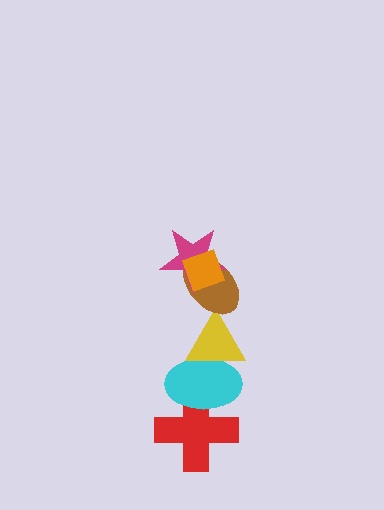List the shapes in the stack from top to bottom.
From top to bottom: the orange diamond, the magenta star, the brown ellipse, the yellow triangle, the cyan ellipse, the red cross.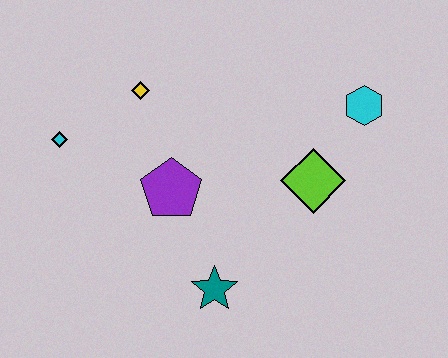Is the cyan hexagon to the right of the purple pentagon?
Yes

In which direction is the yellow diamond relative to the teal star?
The yellow diamond is above the teal star.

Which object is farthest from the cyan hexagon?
The cyan diamond is farthest from the cyan hexagon.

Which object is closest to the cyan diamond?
The yellow diamond is closest to the cyan diamond.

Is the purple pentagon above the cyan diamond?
No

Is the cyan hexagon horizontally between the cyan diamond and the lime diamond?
No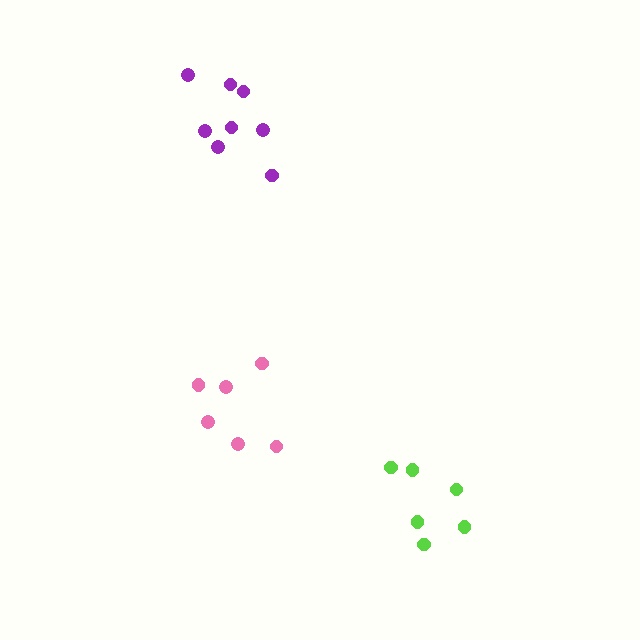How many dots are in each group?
Group 1: 6 dots, Group 2: 8 dots, Group 3: 6 dots (20 total).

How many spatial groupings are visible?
There are 3 spatial groupings.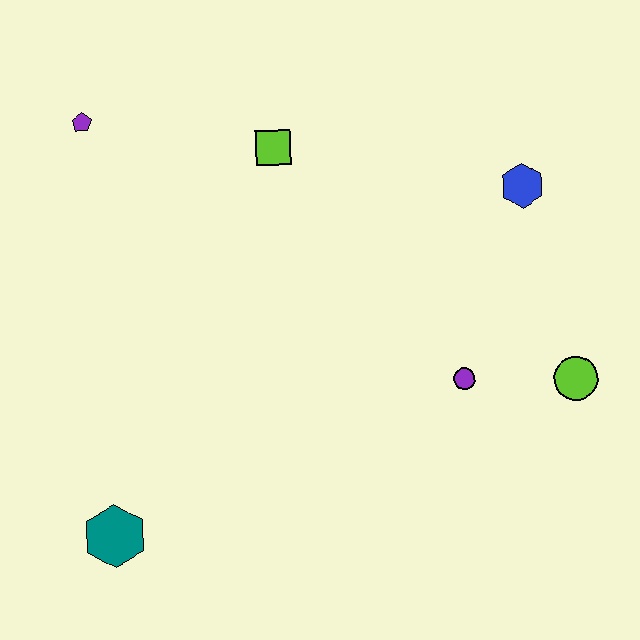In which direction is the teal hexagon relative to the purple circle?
The teal hexagon is to the left of the purple circle.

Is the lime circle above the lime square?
No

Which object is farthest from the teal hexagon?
The blue hexagon is farthest from the teal hexagon.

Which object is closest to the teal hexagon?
The purple circle is closest to the teal hexagon.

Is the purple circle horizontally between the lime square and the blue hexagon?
Yes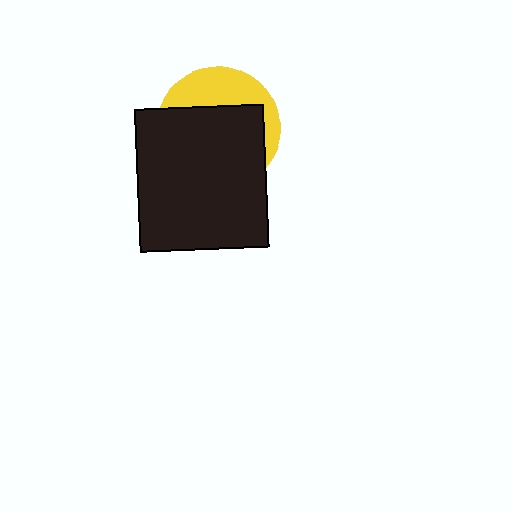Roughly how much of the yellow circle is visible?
A small part of it is visible (roughly 33%).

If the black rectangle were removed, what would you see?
You would see the complete yellow circle.